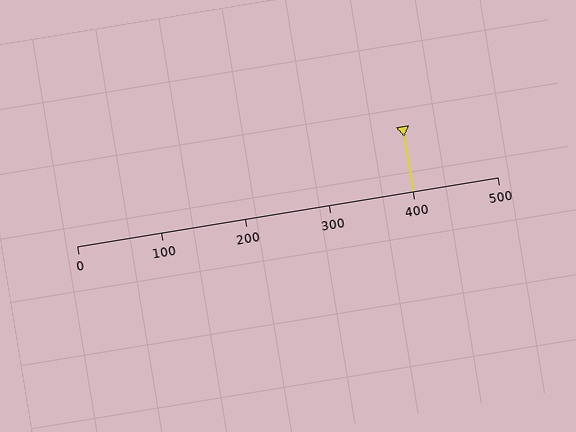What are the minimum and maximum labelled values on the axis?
The axis runs from 0 to 500.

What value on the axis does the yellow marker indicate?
The marker indicates approximately 400.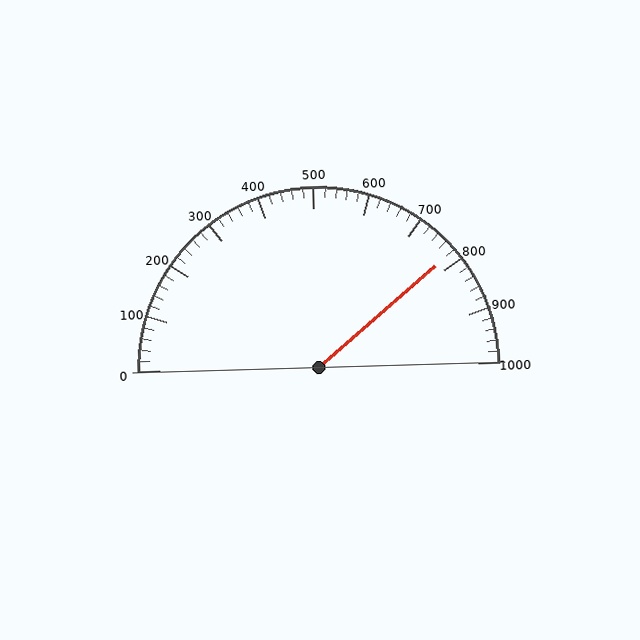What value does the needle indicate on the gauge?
The needle indicates approximately 780.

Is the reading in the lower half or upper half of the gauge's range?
The reading is in the upper half of the range (0 to 1000).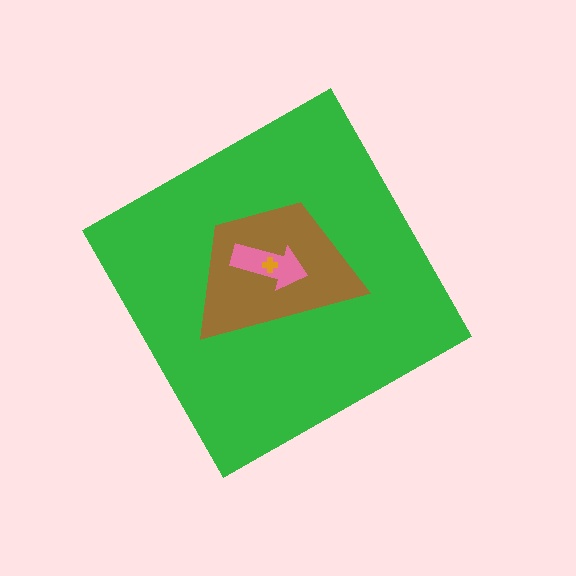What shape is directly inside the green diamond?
The brown trapezoid.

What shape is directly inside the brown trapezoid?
The pink arrow.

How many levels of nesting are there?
4.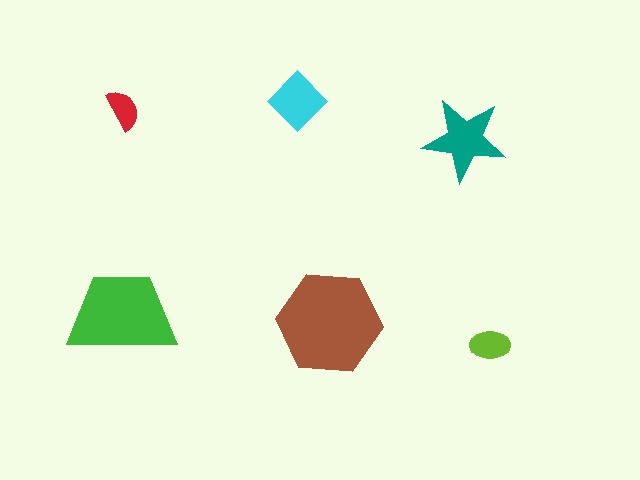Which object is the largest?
The brown hexagon.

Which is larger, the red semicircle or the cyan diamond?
The cyan diamond.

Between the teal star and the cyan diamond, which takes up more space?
The teal star.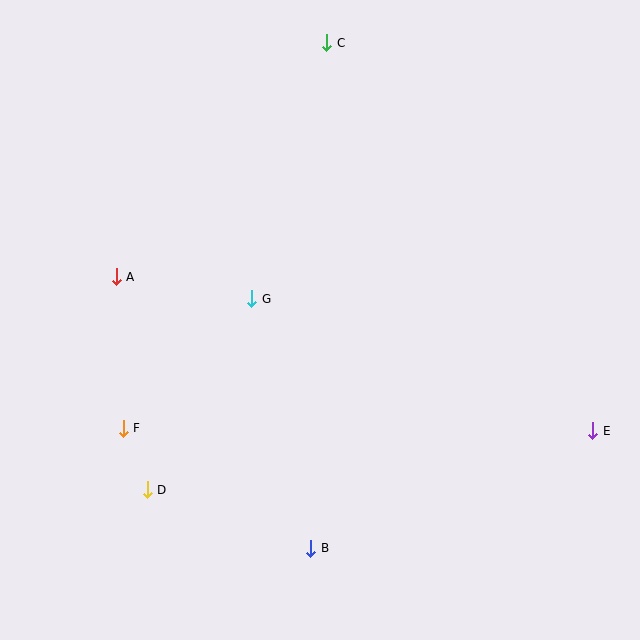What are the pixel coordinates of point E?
Point E is at (593, 431).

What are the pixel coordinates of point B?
Point B is at (311, 548).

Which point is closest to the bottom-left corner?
Point D is closest to the bottom-left corner.